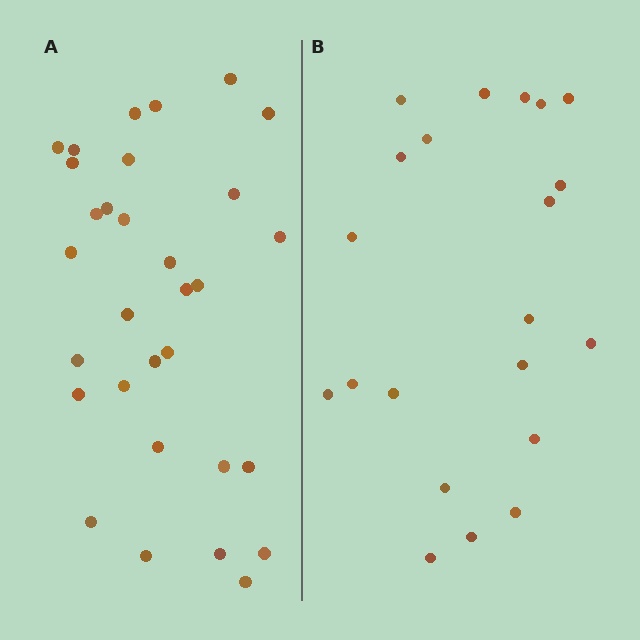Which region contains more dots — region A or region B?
Region A (the left region) has more dots.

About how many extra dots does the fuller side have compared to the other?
Region A has roughly 10 or so more dots than region B.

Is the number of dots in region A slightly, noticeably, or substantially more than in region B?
Region A has substantially more. The ratio is roughly 1.5 to 1.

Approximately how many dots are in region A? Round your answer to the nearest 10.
About 30 dots. (The exact count is 31, which rounds to 30.)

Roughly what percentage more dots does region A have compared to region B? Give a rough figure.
About 50% more.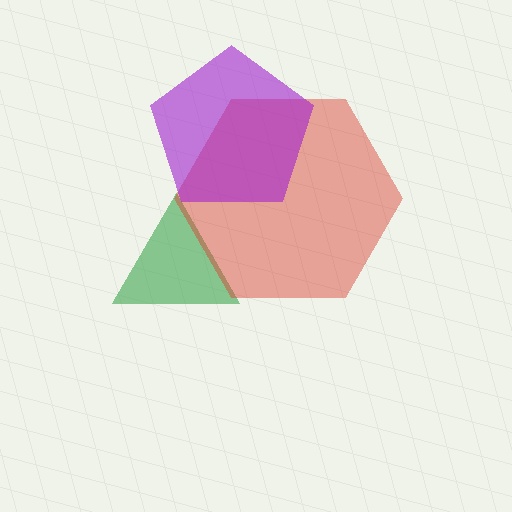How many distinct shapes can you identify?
There are 3 distinct shapes: a green triangle, a red hexagon, a purple pentagon.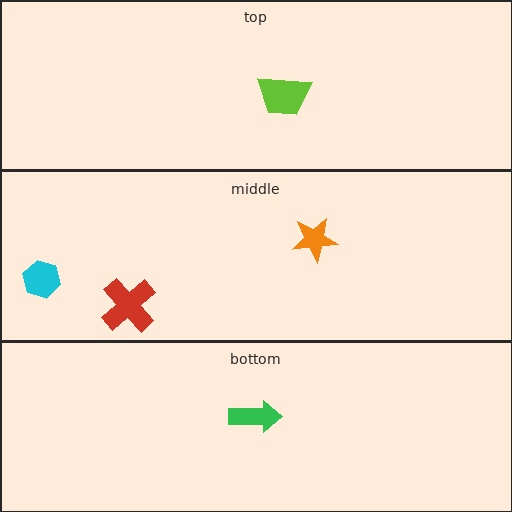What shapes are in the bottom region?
The green arrow.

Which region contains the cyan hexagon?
The middle region.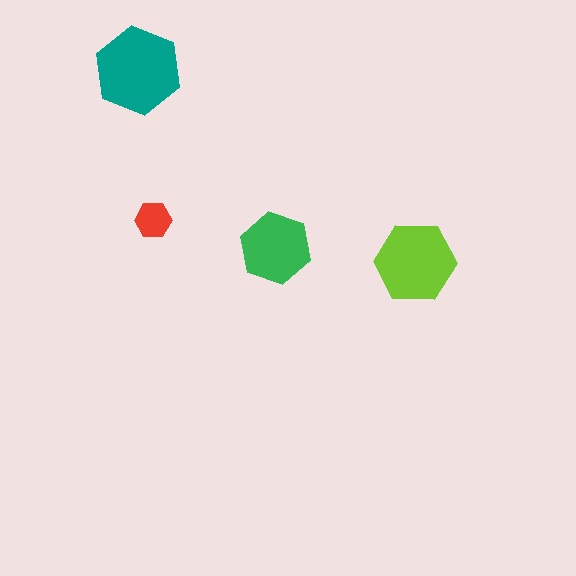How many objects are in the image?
There are 4 objects in the image.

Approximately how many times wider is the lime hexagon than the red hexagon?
About 2 times wider.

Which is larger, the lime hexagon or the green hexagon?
The lime one.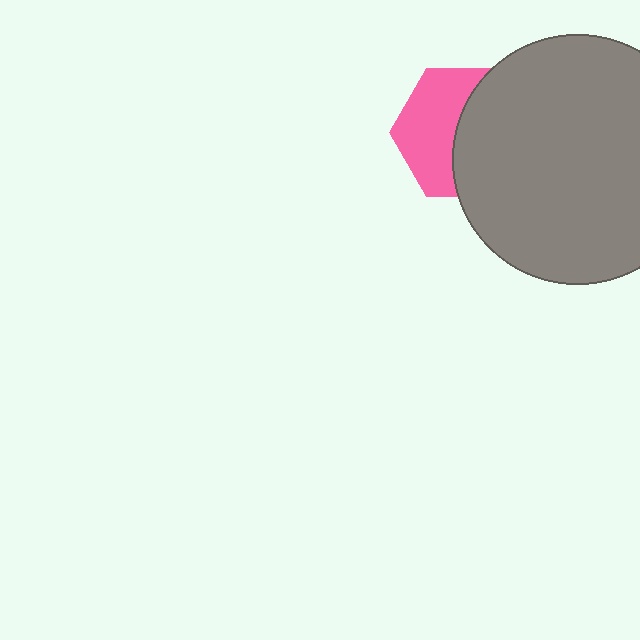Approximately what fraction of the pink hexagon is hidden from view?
Roughly 52% of the pink hexagon is hidden behind the gray circle.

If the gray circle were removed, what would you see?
You would see the complete pink hexagon.